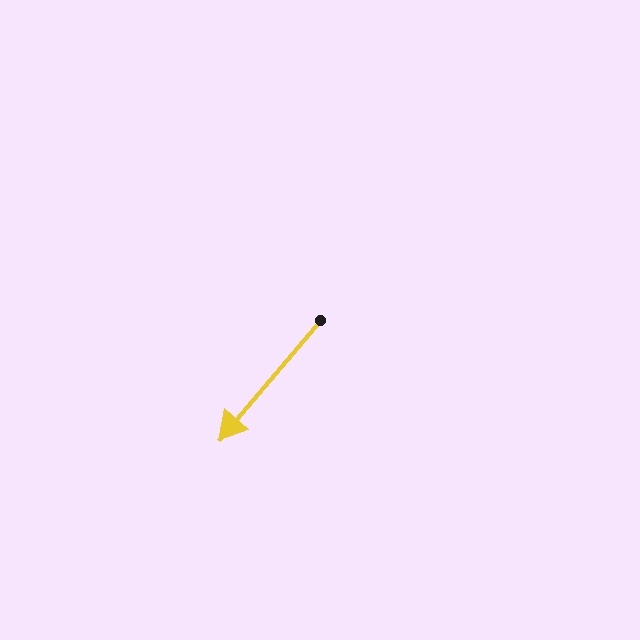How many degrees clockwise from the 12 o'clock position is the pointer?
Approximately 220 degrees.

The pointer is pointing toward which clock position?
Roughly 7 o'clock.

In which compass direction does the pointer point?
Southwest.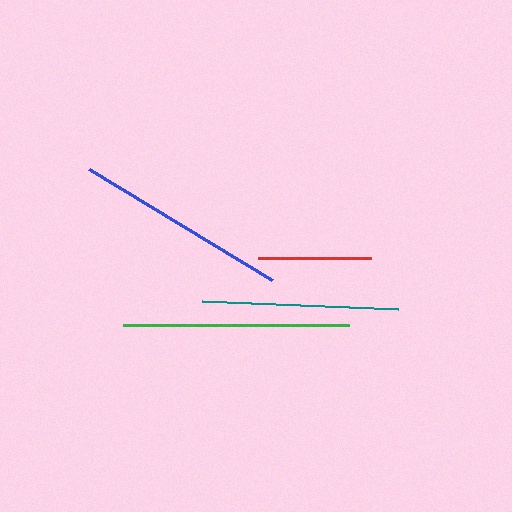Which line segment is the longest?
The green line is the longest at approximately 226 pixels.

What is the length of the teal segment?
The teal segment is approximately 196 pixels long.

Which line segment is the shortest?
The red line is the shortest at approximately 113 pixels.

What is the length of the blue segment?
The blue segment is approximately 214 pixels long.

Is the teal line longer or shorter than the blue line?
The blue line is longer than the teal line.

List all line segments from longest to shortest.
From longest to shortest: green, blue, teal, red.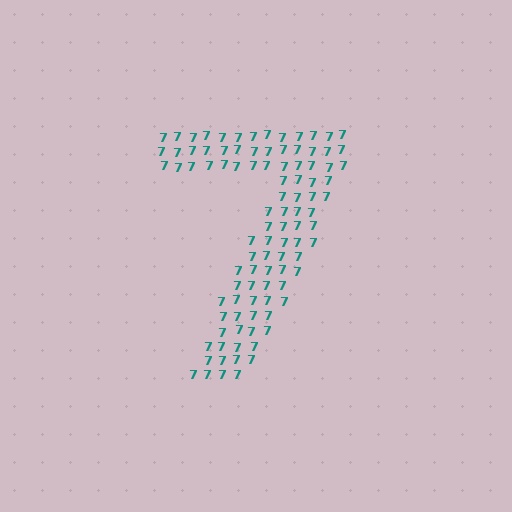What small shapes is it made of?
It is made of small digit 7's.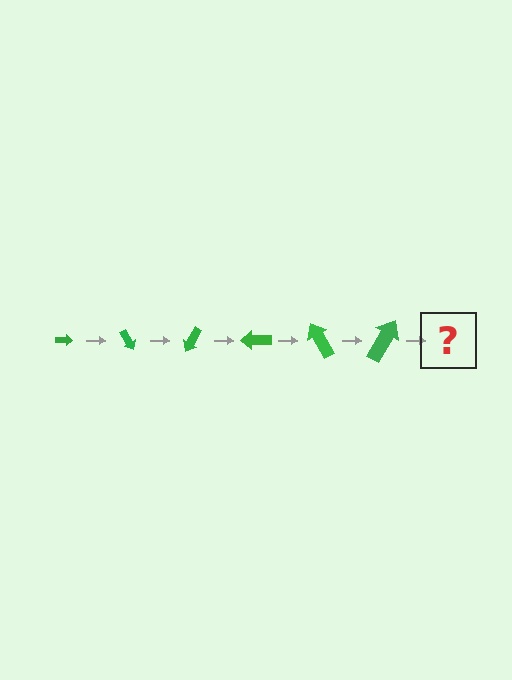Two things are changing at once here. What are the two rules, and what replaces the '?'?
The two rules are that the arrow grows larger each step and it rotates 60 degrees each step. The '?' should be an arrow, larger than the previous one and rotated 360 degrees from the start.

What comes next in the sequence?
The next element should be an arrow, larger than the previous one and rotated 360 degrees from the start.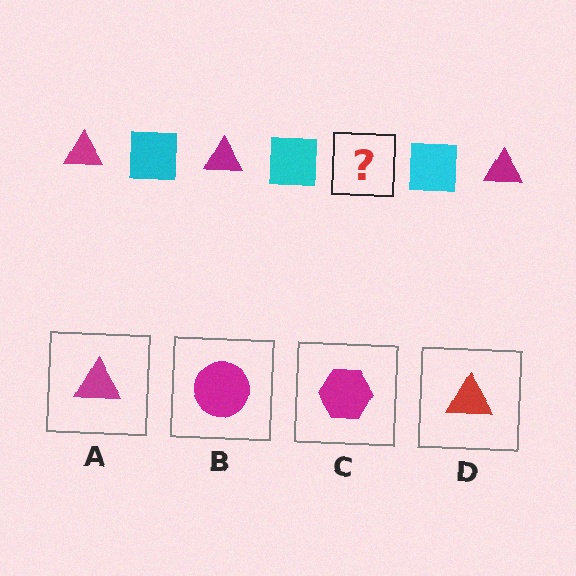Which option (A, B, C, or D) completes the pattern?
A.